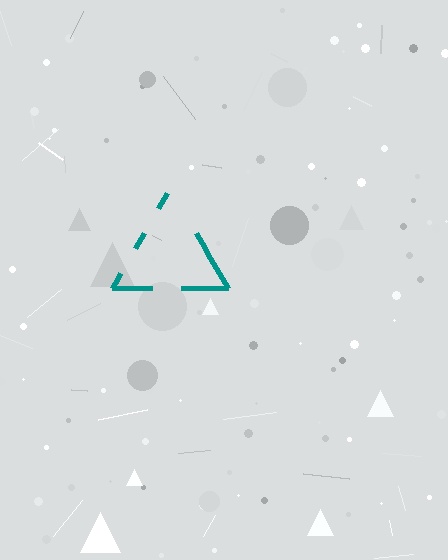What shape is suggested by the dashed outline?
The dashed outline suggests a triangle.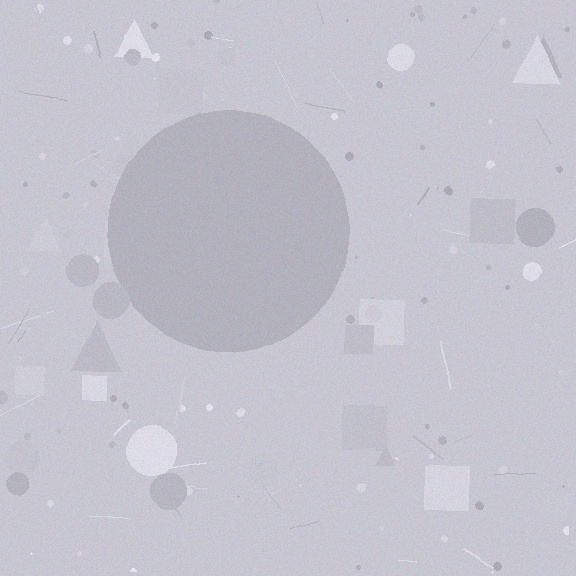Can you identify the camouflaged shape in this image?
The camouflaged shape is a circle.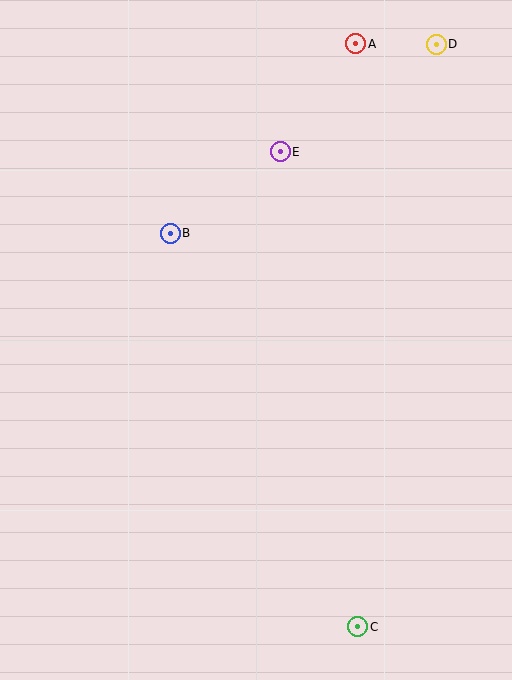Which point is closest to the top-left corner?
Point B is closest to the top-left corner.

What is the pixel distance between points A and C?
The distance between A and C is 583 pixels.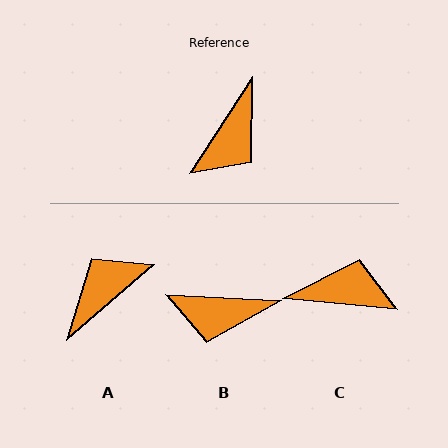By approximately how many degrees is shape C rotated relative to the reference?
Approximately 118 degrees counter-clockwise.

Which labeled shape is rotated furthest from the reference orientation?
A, about 164 degrees away.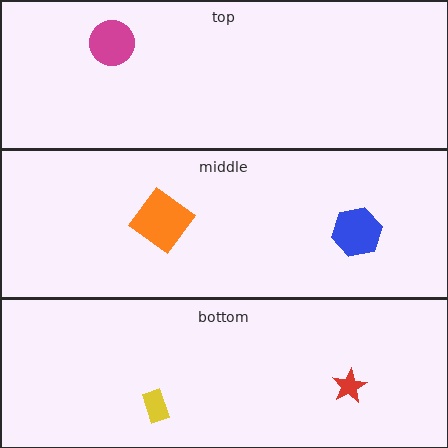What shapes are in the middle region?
The orange diamond, the blue hexagon.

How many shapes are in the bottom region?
2.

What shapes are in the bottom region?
The yellow rectangle, the red star.